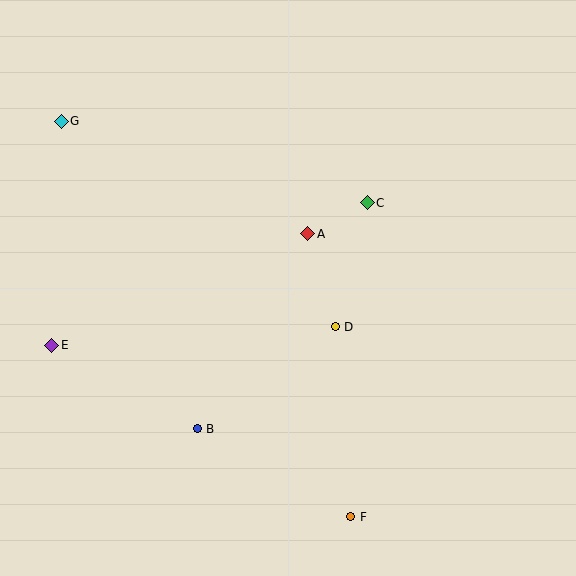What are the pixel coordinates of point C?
Point C is at (367, 203).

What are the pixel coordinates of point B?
Point B is at (197, 429).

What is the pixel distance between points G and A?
The distance between G and A is 271 pixels.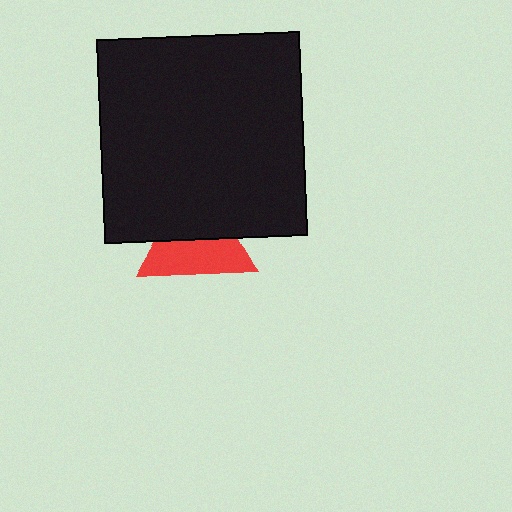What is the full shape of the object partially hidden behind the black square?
The partially hidden object is a red triangle.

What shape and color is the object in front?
The object in front is a black square.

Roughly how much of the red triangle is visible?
About half of it is visible (roughly 53%).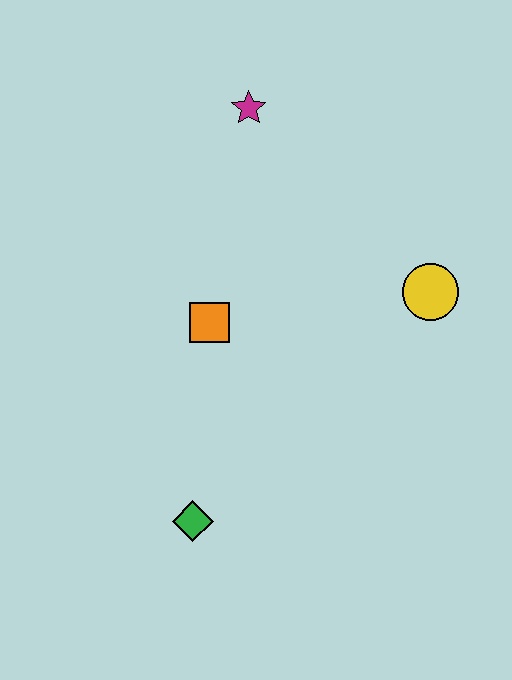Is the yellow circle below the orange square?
No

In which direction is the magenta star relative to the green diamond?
The magenta star is above the green diamond.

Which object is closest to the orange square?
The green diamond is closest to the orange square.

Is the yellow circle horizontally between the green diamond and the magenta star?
No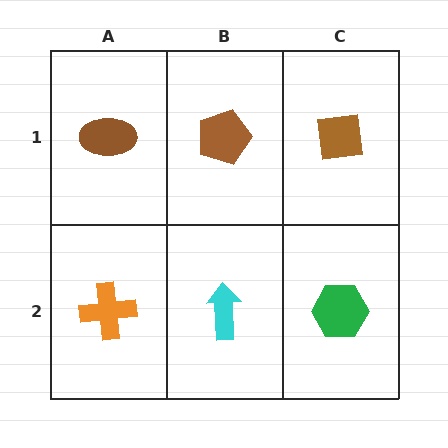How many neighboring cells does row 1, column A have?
2.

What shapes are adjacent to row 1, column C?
A green hexagon (row 2, column C), a brown pentagon (row 1, column B).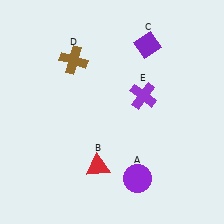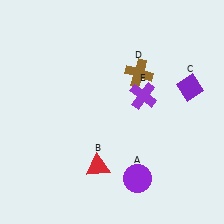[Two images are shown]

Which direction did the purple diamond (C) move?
The purple diamond (C) moved right.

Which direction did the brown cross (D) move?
The brown cross (D) moved right.